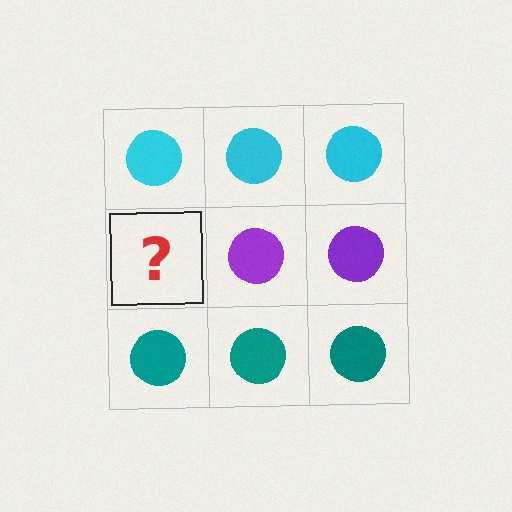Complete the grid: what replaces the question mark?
The question mark should be replaced with a purple circle.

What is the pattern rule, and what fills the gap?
The rule is that each row has a consistent color. The gap should be filled with a purple circle.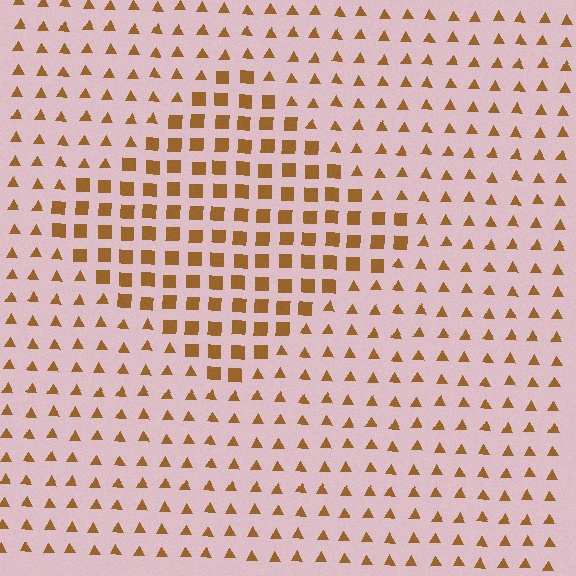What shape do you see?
I see a diamond.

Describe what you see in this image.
The image is filled with small brown elements arranged in a uniform grid. A diamond-shaped region contains squares, while the surrounding area contains triangles. The boundary is defined purely by the change in element shape.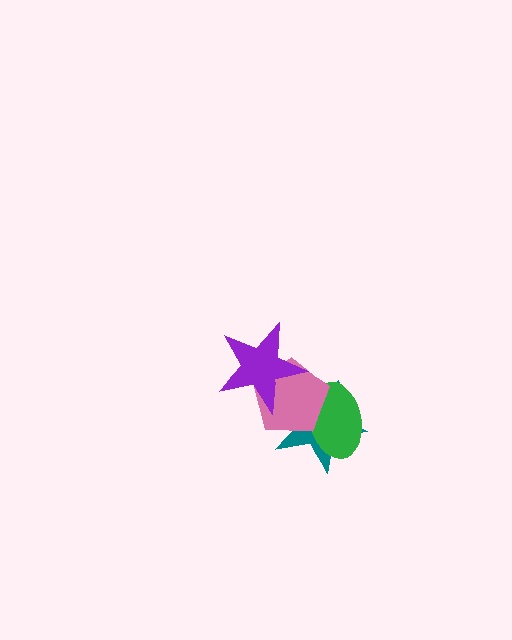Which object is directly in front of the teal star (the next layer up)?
The green ellipse is directly in front of the teal star.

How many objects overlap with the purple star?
2 objects overlap with the purple star.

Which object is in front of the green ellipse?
The pink pentagon is in front of the green ellipse.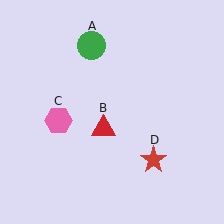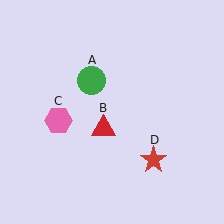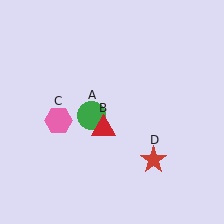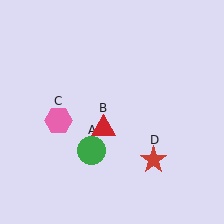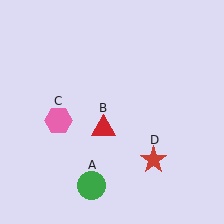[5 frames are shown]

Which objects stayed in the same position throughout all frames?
Red triangle (object B) and pink hexagon (object C) and red star (object D) remained stationary.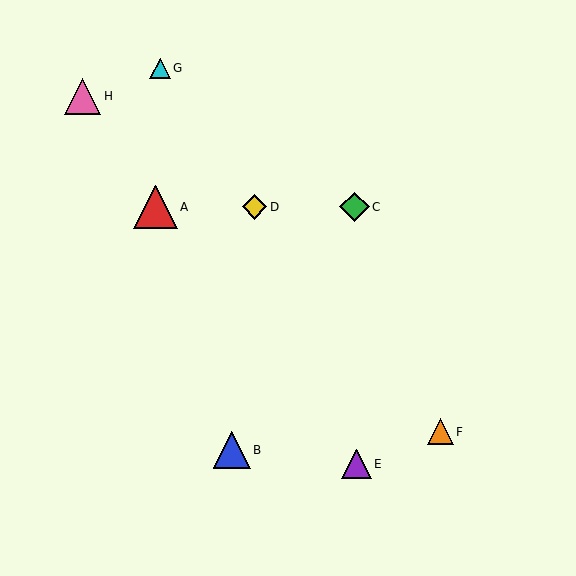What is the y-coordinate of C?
Object C is at y≈207.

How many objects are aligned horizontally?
3 objects (A, C, D) are aligned horizontally.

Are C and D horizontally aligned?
Yes, both are at y≈207.